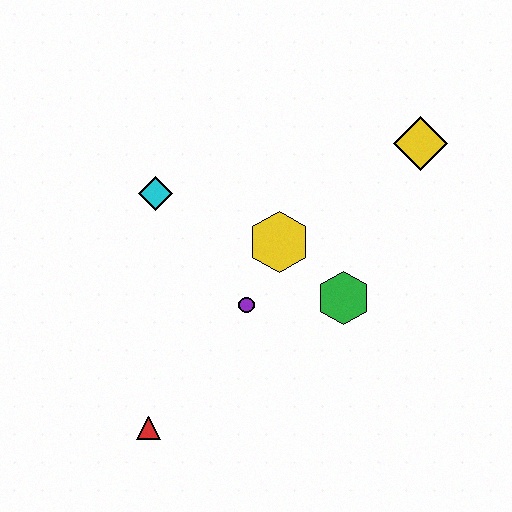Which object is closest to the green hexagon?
The yellow hexagon is closest to the green hexagon.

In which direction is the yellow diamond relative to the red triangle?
The yellow diamond is above the red triangle.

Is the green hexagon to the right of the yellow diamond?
No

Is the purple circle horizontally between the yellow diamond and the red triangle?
Yes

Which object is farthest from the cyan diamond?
The yellow diamond is farthest from the cyan diamond.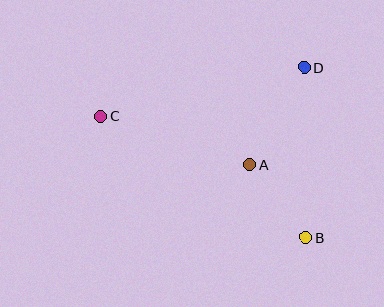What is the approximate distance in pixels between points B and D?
The distance between B and D is approximately 170 pixels.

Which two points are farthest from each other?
Points B and C are farthest from each other.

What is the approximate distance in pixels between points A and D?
The distance between A and D is approximately 112 pixels.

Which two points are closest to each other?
Points A and B are closest to each other.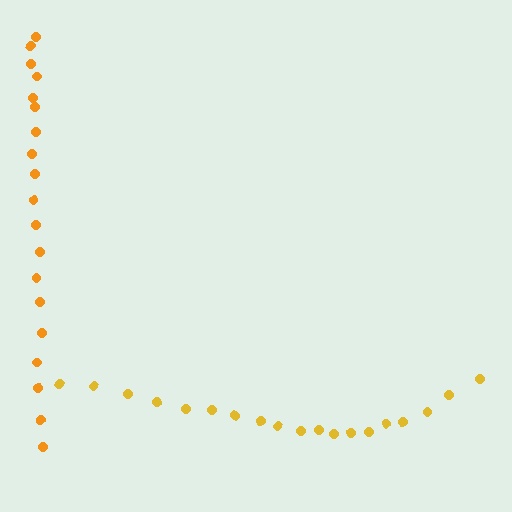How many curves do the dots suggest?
There are 2 distinct paths.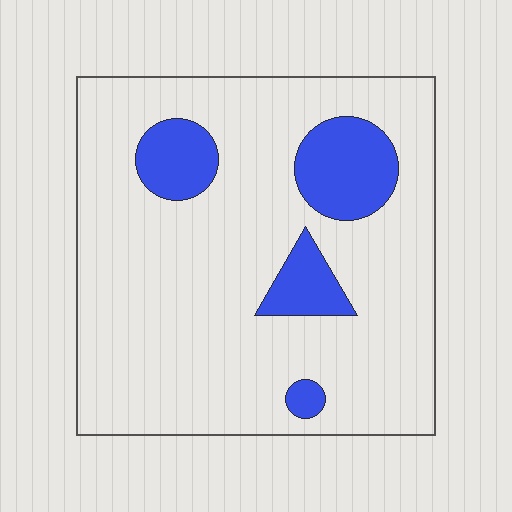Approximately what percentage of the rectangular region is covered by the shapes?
Approximately 15%.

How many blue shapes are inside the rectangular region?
4.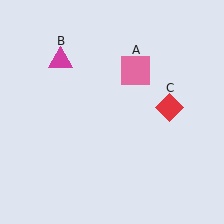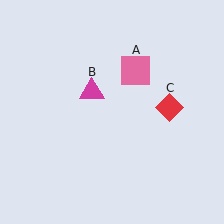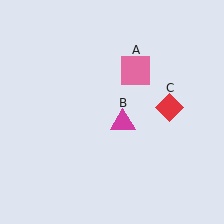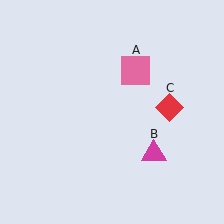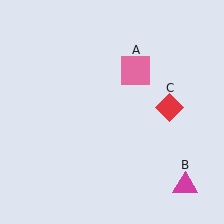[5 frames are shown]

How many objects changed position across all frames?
1 object changed position: magenta triangle (object B).